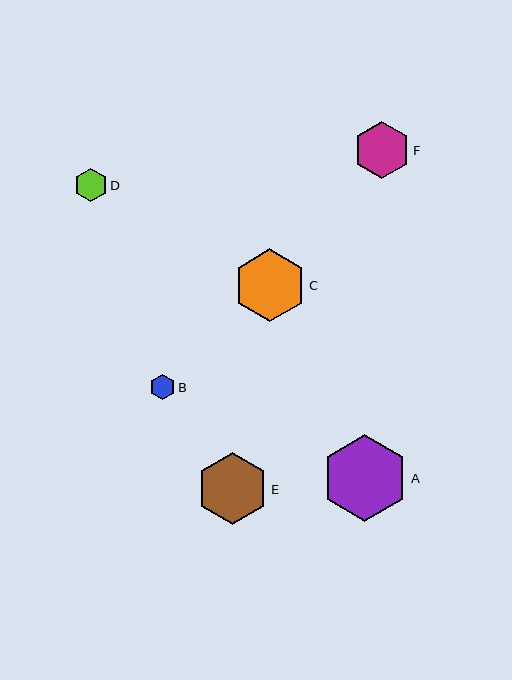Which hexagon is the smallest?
Hexagon B is the smallest with a size of approximately 25 pixels.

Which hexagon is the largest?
Hexagon A is the largest with a size of approximately 87 pixels.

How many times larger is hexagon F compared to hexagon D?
Hexagon F is approximately 1.7 times the size of hexagon D.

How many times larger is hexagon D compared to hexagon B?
Hexagon D is approximately 1.3 times the size of hexagon B.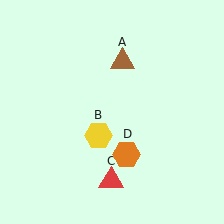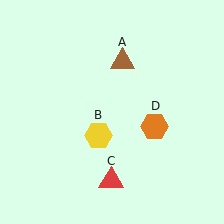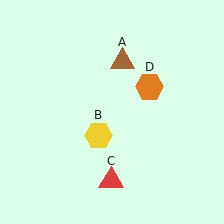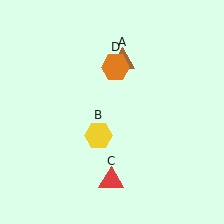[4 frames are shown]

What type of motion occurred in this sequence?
The orange hexagon (object D) rotated counterclockwise around the center of the scene.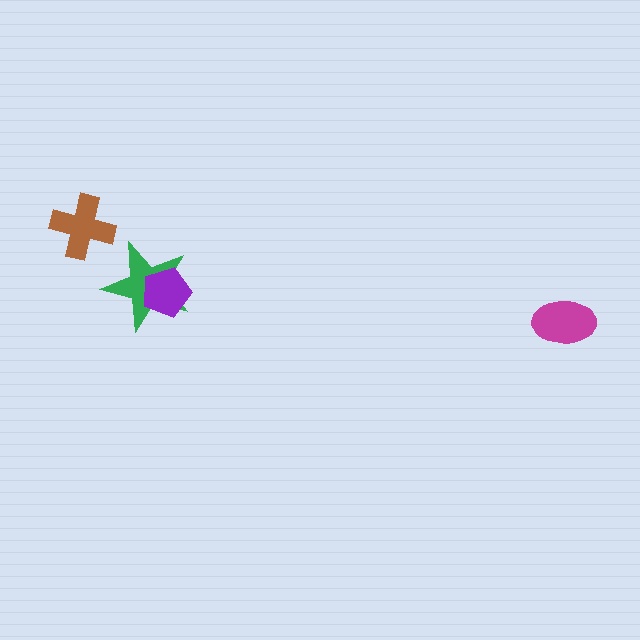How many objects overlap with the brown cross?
0 objects overlap with the brown cross.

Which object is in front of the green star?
The purple pentagon is in front of the green star.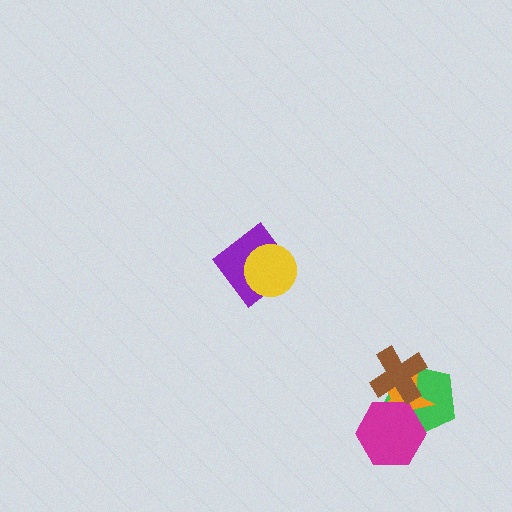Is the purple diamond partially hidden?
Yes, it is partially covered by another shape.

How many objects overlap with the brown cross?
2 objects overlap with the brown cross.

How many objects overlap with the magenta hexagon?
2 objects overlap with the magenta hexagon.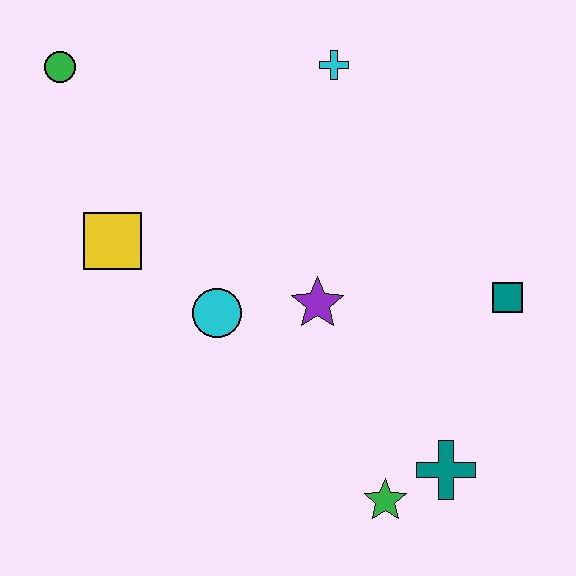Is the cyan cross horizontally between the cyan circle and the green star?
Yes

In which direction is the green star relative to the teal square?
The green star is below the teal square.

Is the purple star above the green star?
Yes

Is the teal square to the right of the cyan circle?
Yes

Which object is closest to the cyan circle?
The purple star is closest to the cyan circle.